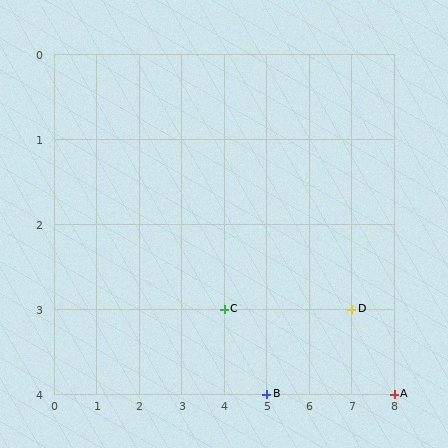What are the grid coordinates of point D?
Point D is at grid coordinates (7, 3).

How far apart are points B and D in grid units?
Points B and D are 2 columns and 1 row apart (about 2.2 grid units diagonally).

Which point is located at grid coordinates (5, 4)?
Point B is at (5, 4).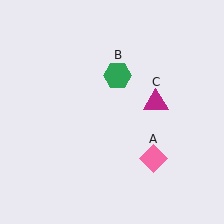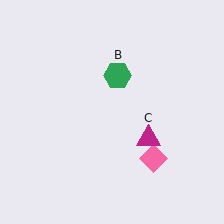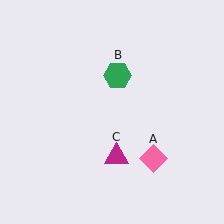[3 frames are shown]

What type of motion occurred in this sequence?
The magenta triangle (object C) rotated clockwise around the center of the scene.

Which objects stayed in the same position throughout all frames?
Pink diamond (object A) and green hexagon (object B) remained stationary.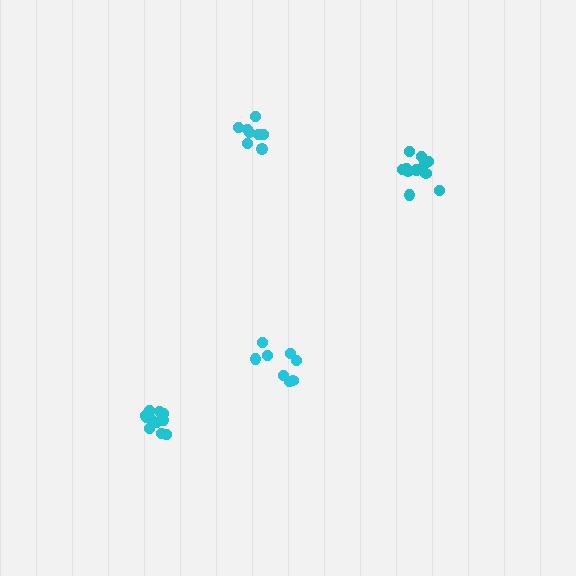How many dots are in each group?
Group 1: 8 dots, Group 2: 11 dots, Group 3: 8 dots, Group 4: 11 dots (38 total).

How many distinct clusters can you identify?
There are 4 distinct clusters.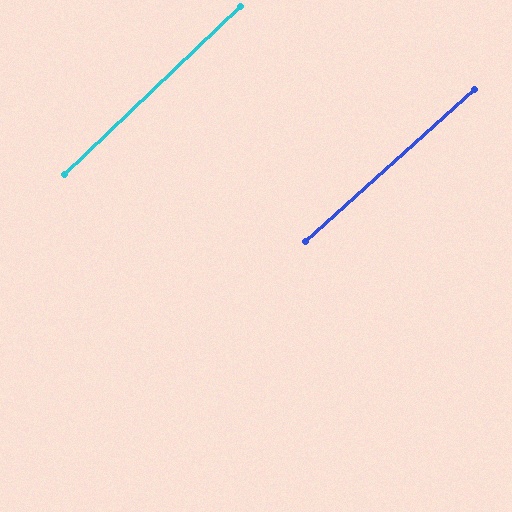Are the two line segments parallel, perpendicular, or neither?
Parallel — their directions differ by only 1.4°.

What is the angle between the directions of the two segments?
Approximately 1 degree.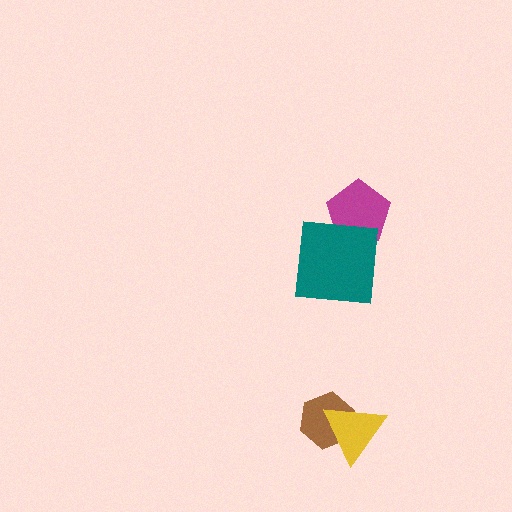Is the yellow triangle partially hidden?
No, no other shape covers it.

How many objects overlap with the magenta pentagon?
1 object overlaps with the magenta pentagon.